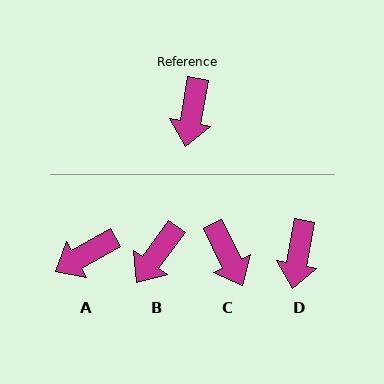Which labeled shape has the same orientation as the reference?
D.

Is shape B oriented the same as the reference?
No, it is off by about 26 degrees.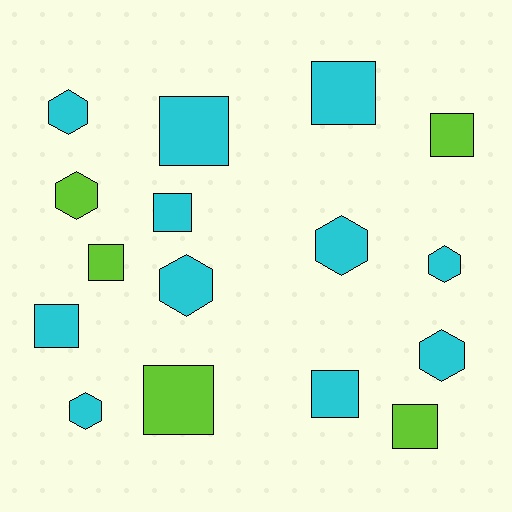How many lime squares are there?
There are 4 lime squares.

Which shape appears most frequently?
Square, with 9 objects.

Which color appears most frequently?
Cyan, with 11 objects.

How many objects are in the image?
There are 16 objects.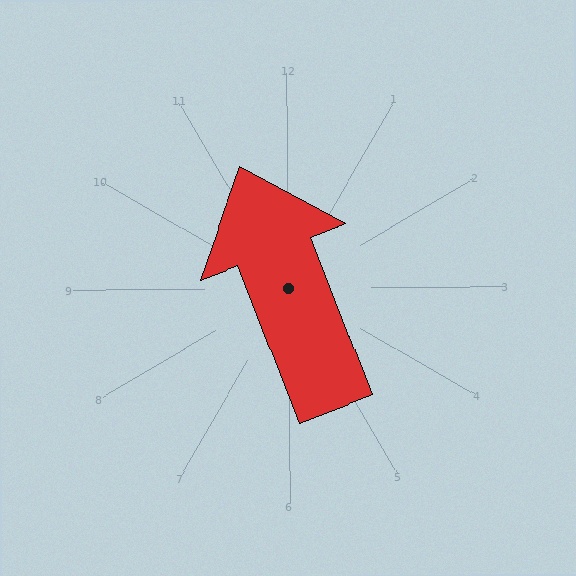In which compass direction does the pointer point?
North.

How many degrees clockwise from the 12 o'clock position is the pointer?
Approximately 339 degrees.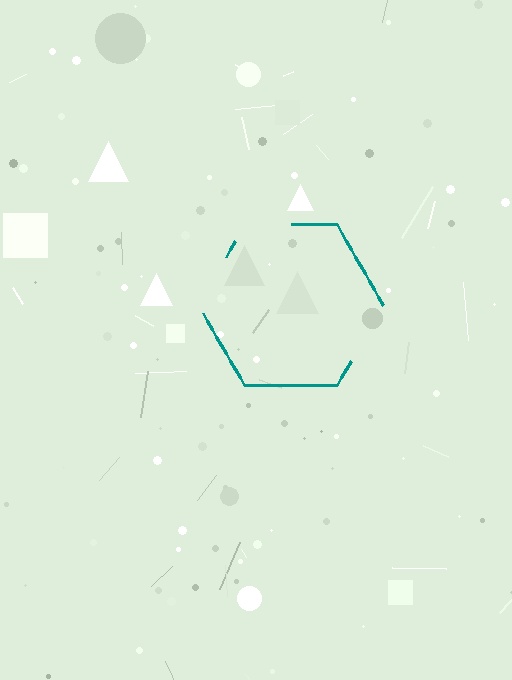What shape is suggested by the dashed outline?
The dashed outline suggests a hexagon.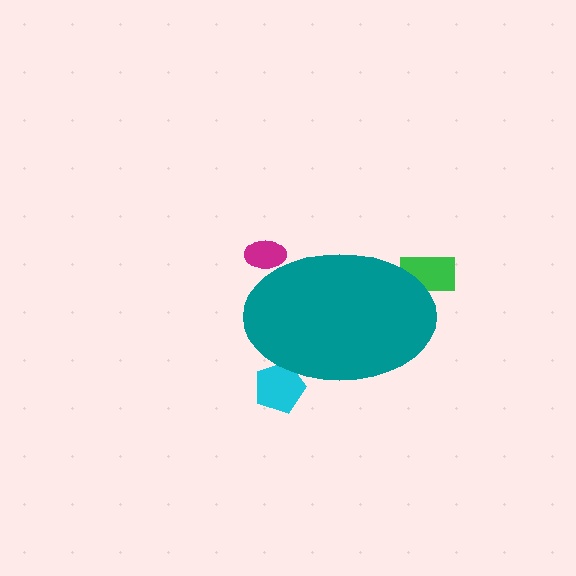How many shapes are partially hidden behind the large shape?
3 shapes are partially hidden.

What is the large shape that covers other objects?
A teal ellipse.